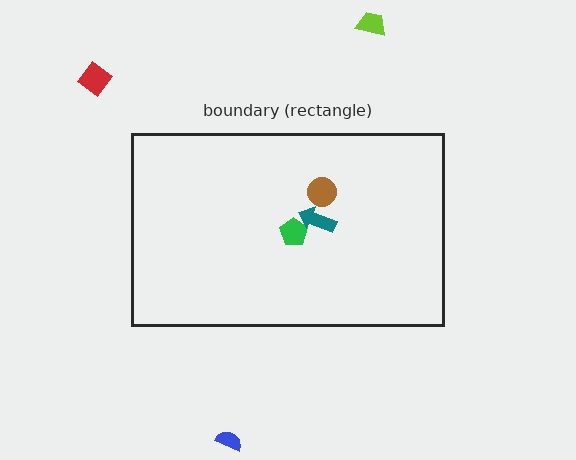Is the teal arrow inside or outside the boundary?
Inside.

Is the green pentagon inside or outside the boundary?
Inside.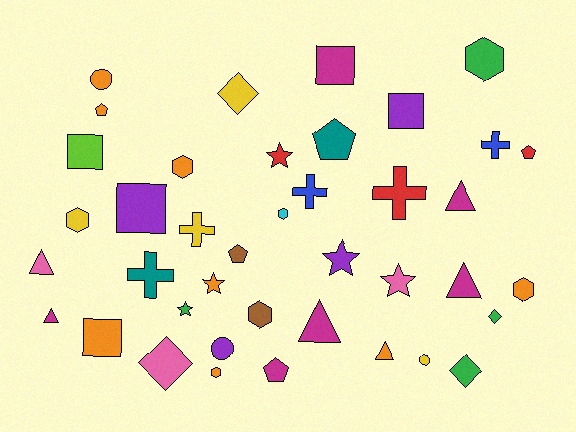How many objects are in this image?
There are 40 objects.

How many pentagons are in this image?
There are 5 pentagons.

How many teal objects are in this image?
There are 2 teal objects.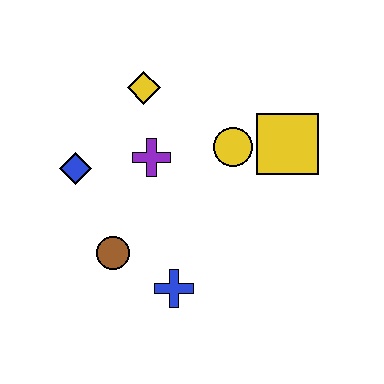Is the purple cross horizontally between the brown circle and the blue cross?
Yes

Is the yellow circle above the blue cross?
Yes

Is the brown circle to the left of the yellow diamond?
Yes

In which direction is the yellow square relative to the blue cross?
The yellow square is above the blue cross.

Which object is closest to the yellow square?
The yellow circle is closest to the yellow square.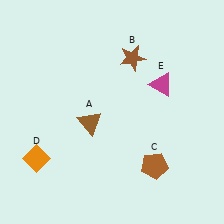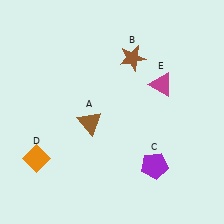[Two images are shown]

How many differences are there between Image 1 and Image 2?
There is 1 difference between the two images.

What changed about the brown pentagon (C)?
In Image 1, C is brown. In Image 2, it changed to purple.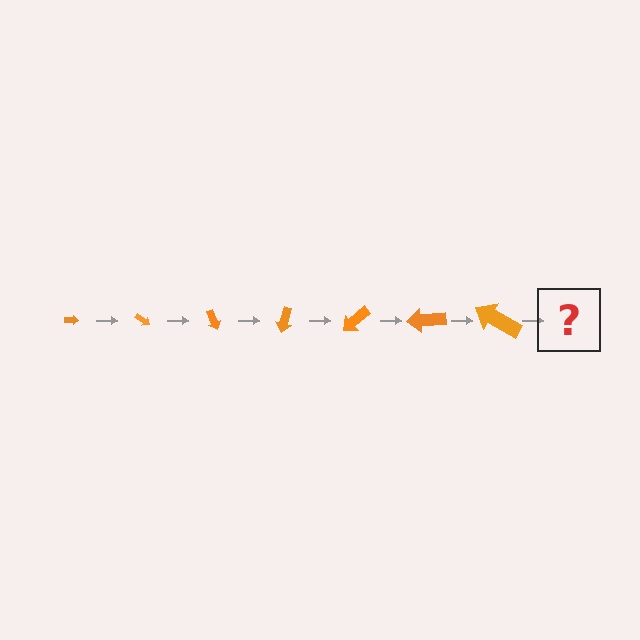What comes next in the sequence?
The next element should be an arrow, larger than the previous one and rotated 245 degrees from the start.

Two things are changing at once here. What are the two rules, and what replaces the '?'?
The two rules are that the arrow grows larger each step and it rotates 35 degrees each step. The '?' should be an arrow, larger than the previous one and rotated 245 degrees from the start.